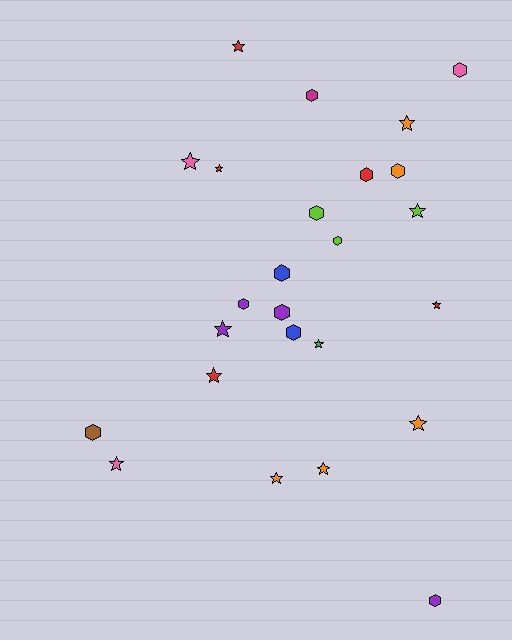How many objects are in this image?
There are 25 objects.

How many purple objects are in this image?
There are 4 purple objects.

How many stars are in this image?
There are 13 stars.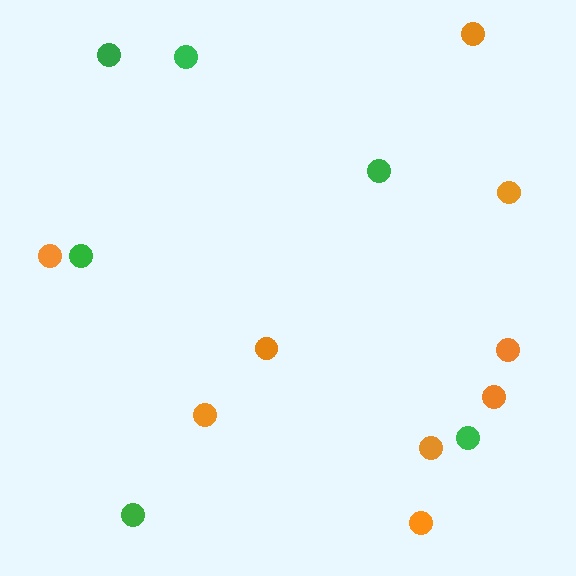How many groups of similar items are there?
There are 2 groups: one group of orange circles (9) and one group of green circles (6).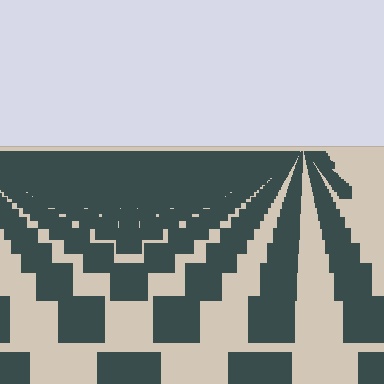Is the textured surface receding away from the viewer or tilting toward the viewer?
The surface is receding away from the viewer. Texture elements get smaller and denser toward the top.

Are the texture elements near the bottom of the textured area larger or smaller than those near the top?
Larger. Near the bottom, elements are closer to the viewer and appear at a bigger on-screen size.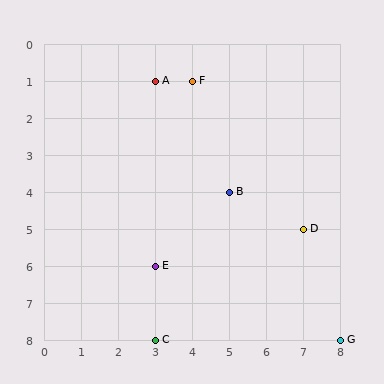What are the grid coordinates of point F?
Point F is at grid coordinates (4, 1).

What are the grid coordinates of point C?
Point C is at grid coordinates (3, 8).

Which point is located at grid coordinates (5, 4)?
Point B is at (5, 4).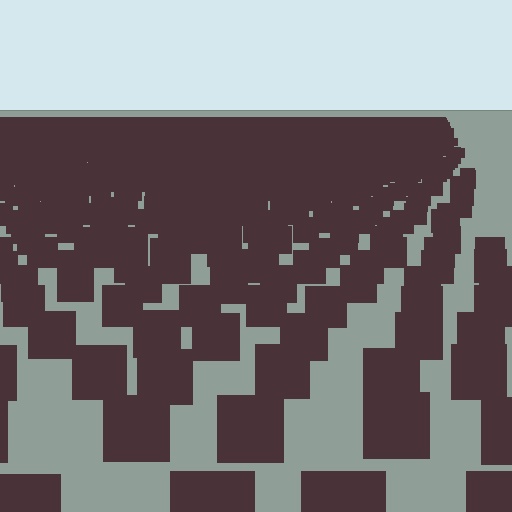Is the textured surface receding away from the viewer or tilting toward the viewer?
The surface is receding away from the viewer. Texture elements get smaller and denser toward the top.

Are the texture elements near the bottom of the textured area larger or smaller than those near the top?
Larger. Near the bottom, elements are closer to the viewer and appear at a bigger on-screen size.